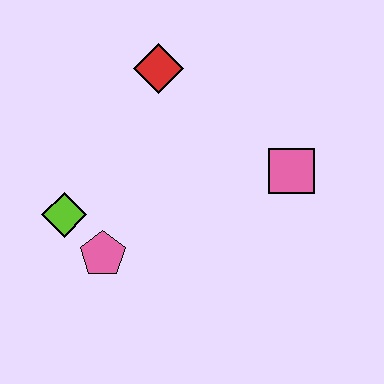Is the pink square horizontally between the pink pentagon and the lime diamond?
No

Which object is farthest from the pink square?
The lime diamond is farthest from the pink square.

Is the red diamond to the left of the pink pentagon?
No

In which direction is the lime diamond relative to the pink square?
The lime diamond is to the left of the pink square.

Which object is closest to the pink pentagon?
The lime diamond is closest to the pink pentagon.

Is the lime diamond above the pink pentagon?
Yes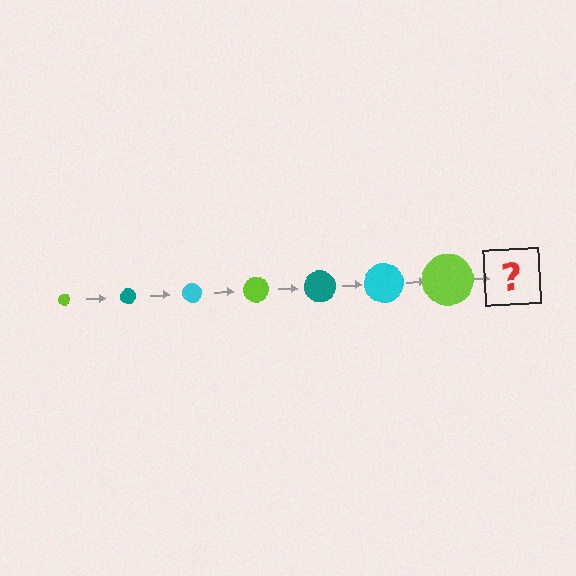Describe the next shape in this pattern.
It should be a teal circle, larger than the previous one.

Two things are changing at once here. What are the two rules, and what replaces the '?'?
The two rules are that the circle grows larger each step and the color cycles through lime, teal, and cyan. The '?' should be a teal circle, larger than the previous one.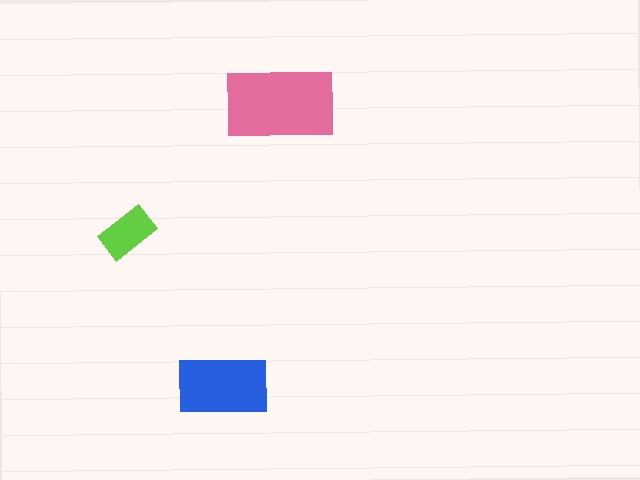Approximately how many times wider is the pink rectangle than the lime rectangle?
About 2 times wider.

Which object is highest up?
The pink rectangle is topmost.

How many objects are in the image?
There are 3 objects in the image.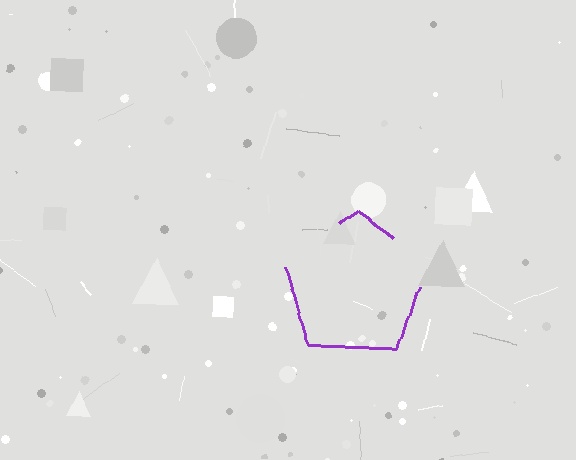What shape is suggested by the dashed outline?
The dashed outline suggests a pentagon.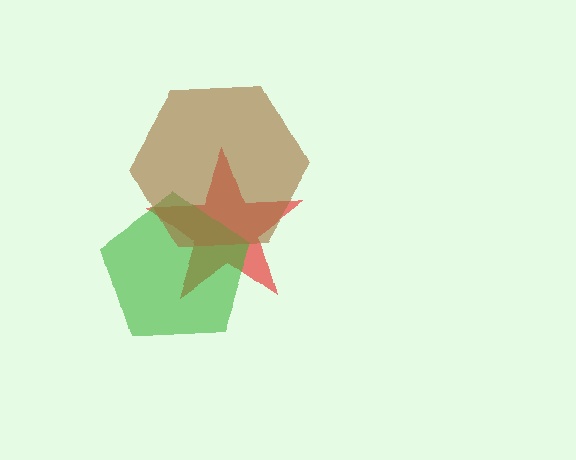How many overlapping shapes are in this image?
There are 3 overlapping shapes in the image.